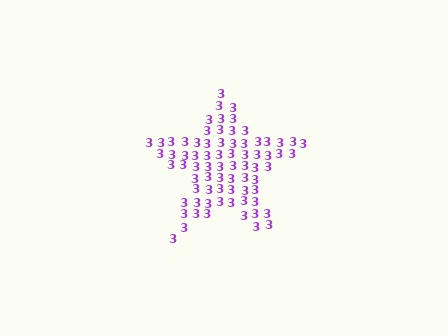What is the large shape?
The large shape is a star.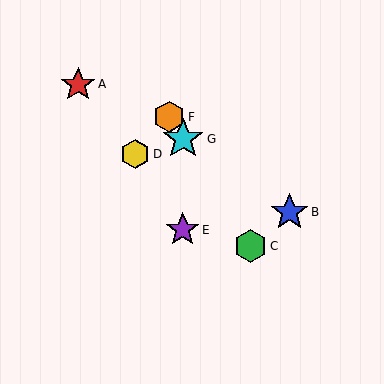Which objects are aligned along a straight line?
Objects C, F, G are aligned along a straight line.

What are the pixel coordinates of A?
Object A is at (78, 84).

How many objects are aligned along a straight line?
3 objects (C, F, G) are aligned along a straight line.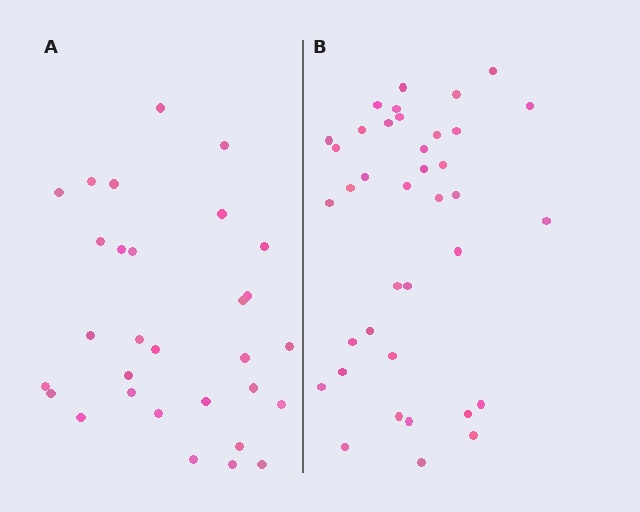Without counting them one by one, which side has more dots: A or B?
Region B (the right region) has more dots.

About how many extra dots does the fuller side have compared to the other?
Region B has roughly 8 or so more dots than region A.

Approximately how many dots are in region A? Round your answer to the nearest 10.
About 30 dots.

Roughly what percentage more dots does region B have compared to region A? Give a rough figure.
About 25% more.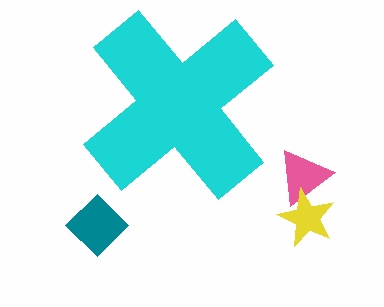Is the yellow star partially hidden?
No, the yellow star is fully visible.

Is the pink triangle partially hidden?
No, the pink triangle is fully visible.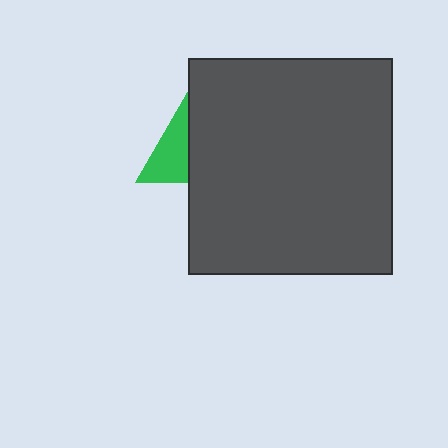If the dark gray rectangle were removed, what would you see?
You would see the complete green triangle.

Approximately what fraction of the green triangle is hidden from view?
Roughly 61% of the green triangle is hidden behind the dark gray rectangle.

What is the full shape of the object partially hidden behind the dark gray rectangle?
The partially hidden object is a green triangle.